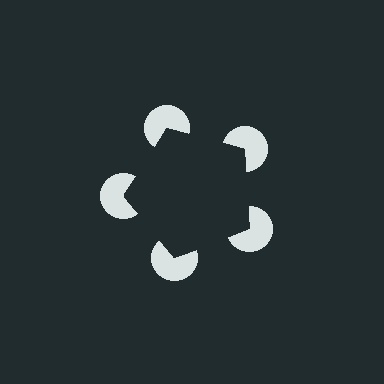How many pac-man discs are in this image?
There are 5 — one at each vertex of the illusory pentagon.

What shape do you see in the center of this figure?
An illusory pentagon — its edges are inferred from the aligned wedge cuts in the pac-man discs, not physically drawn.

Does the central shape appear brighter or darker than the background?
It typically appears slightly darker than the background, even though no actual brightness change is drawn.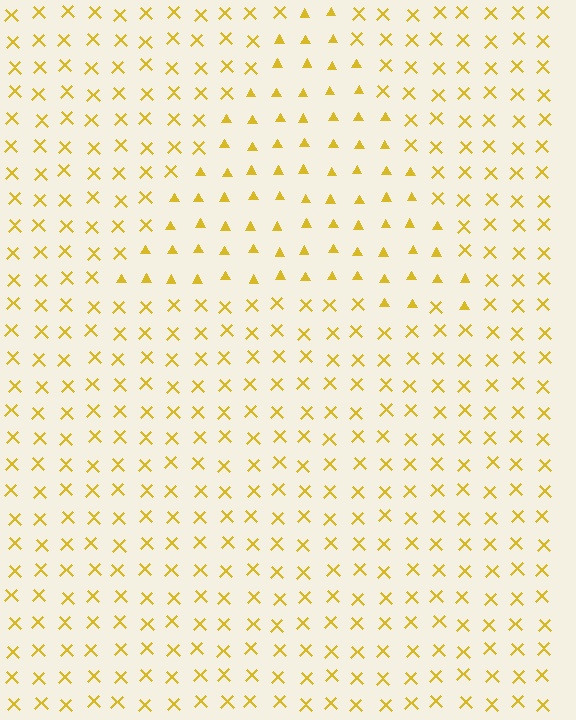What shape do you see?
I see a triangle.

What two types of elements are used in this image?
The image uses triangles inside the triangle region and X marks outside it.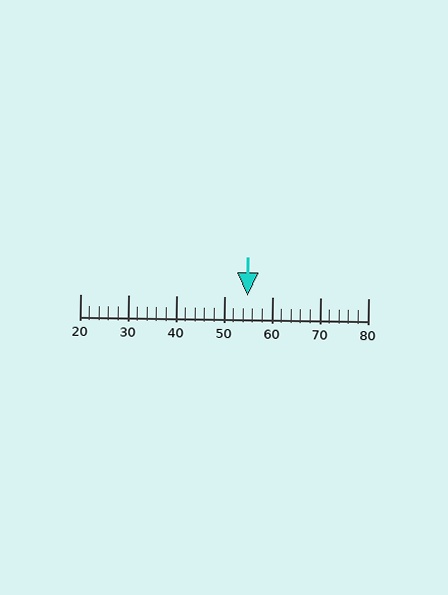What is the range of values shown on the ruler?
The ruler shows values from 20 to 80.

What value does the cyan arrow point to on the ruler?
The cyan arrow points to approximately 55.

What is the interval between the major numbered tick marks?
The major tick marks are spaced 10 units apart.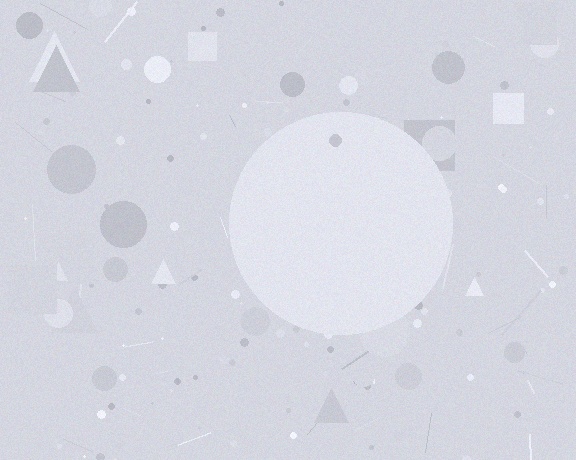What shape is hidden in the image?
A circle is hidden in the image.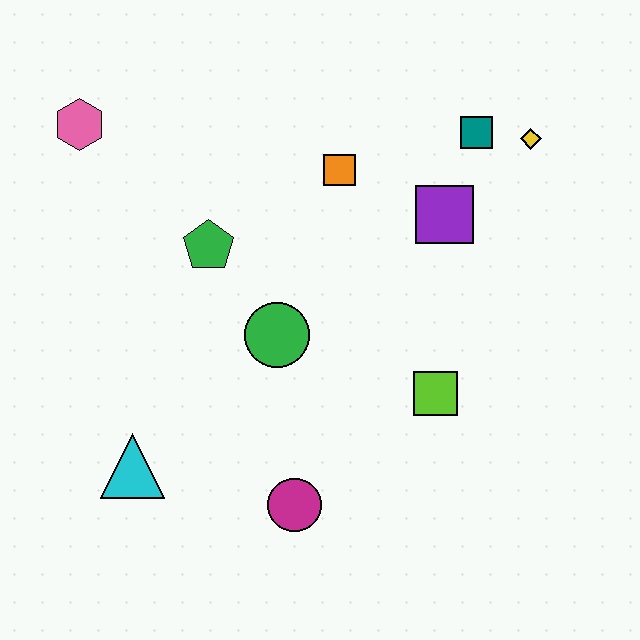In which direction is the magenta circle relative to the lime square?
The magenta circle is to the left of the lime square.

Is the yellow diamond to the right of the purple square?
Yes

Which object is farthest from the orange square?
The cyan triangle is farthest from the orange square.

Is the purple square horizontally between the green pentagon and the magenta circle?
No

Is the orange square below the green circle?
No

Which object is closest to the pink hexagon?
The green pentagon is closest to the pink hexagon.